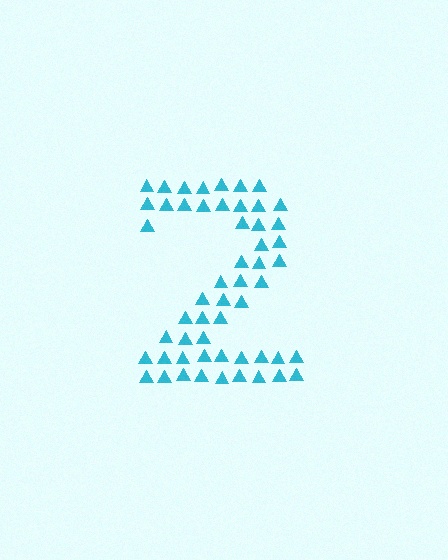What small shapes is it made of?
It is made of small triangles.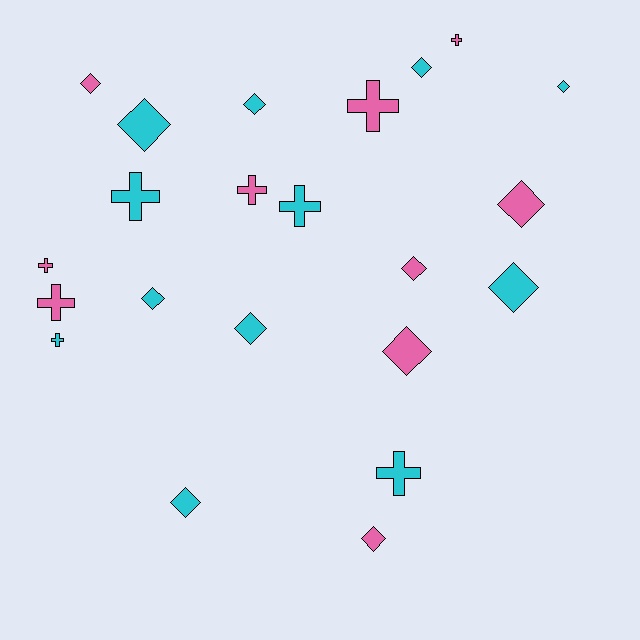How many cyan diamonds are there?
There are 8 cyan diamonds.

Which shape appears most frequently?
Diamond, with 13 objects.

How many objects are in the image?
There are 22 objects.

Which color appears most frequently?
Cyan, with 12 objects.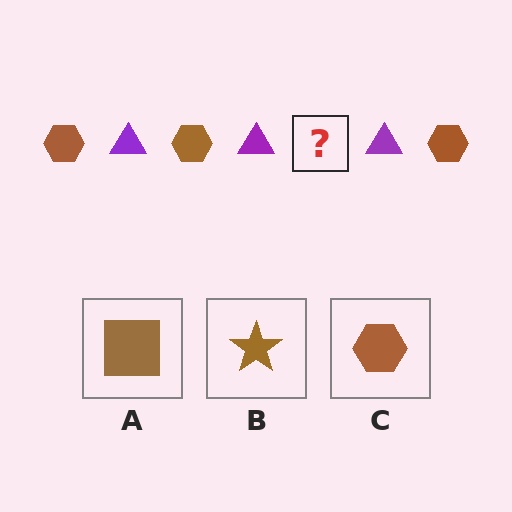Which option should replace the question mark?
Option C.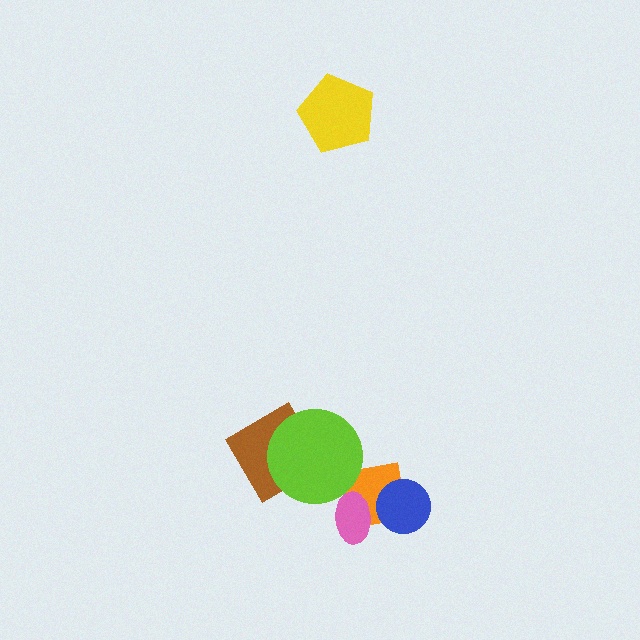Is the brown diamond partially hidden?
Yes, it is partially covered by another shape.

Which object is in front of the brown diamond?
The lime circle is in front of the brown diamond.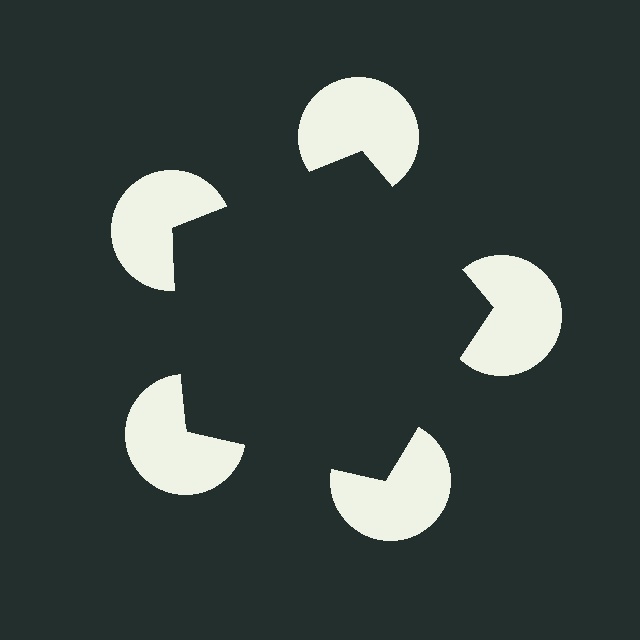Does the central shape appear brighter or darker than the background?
It typically appears slightly darker than the background, even though no actual brightness change is drawn.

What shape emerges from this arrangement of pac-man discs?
An illusory pentagon — its edges are inferred from the aligned wedge cuts in the pac-man discs, not physically drawn.